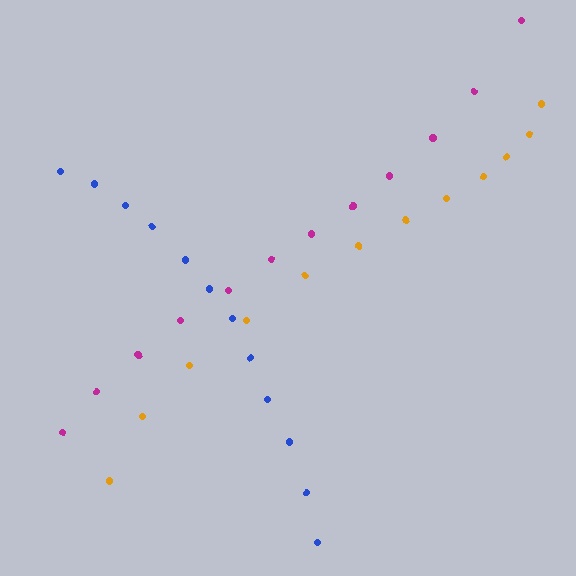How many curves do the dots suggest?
There are 3 distinct paths.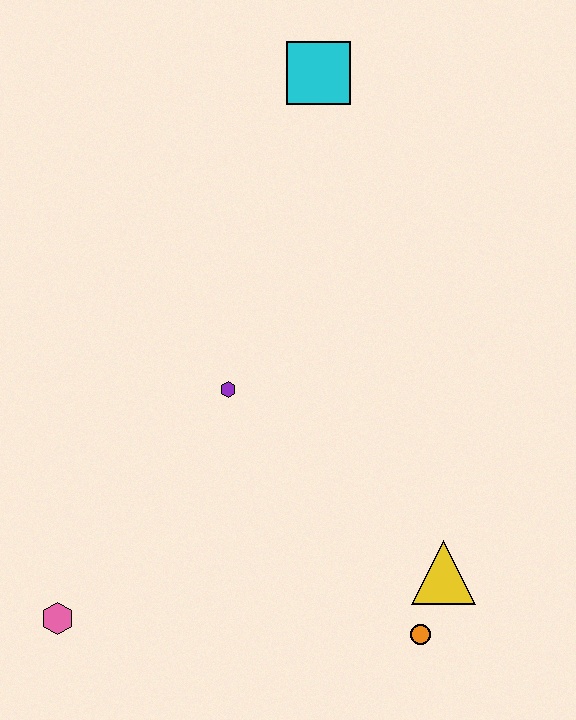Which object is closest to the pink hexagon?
The purple hexagon is closest to the pink hexagon.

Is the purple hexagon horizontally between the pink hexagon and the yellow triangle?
Yes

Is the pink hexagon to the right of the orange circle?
No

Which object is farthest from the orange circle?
The cyan square is farthest from the orange circle.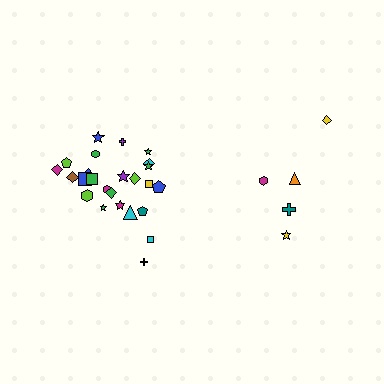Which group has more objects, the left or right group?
The left group.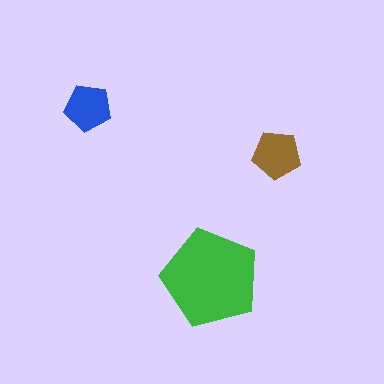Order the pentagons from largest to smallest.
the green one, the brown one, the blue one.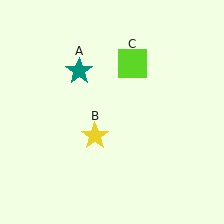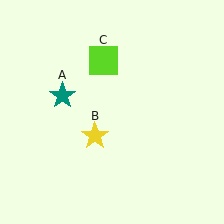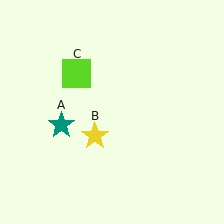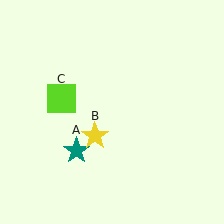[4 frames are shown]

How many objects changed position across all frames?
2 objects changed position: teal star (object A), lime square (object C).